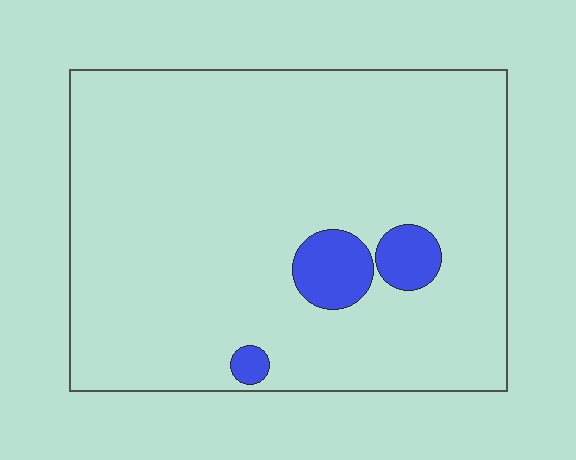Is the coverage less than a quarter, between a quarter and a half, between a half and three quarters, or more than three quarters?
Less than a quarter.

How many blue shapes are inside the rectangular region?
3.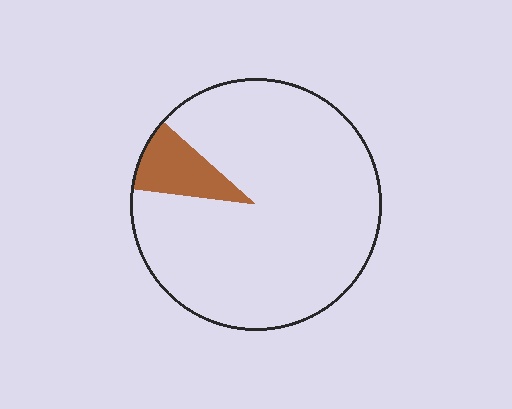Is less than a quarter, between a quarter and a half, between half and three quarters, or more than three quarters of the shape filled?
Less than a quarter.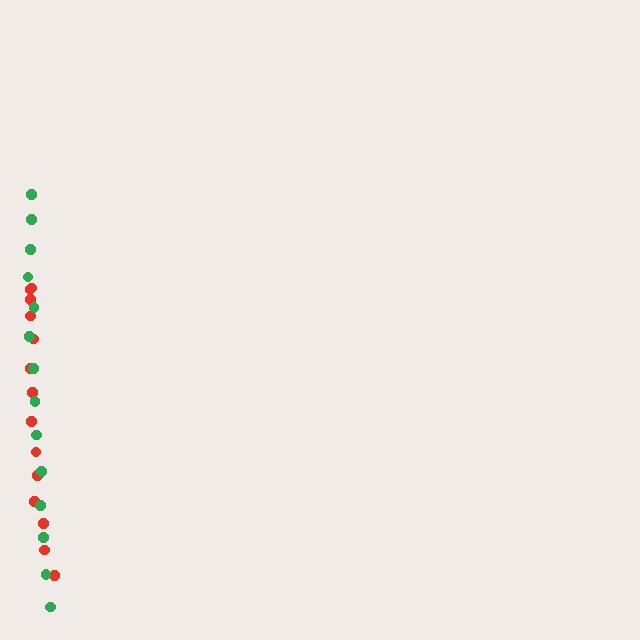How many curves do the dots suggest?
There are 2 distinct paths.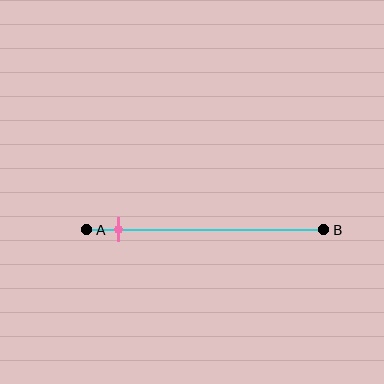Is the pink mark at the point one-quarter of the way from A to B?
No, the mark is at about 15% from A, not at the 25% one-quarter point.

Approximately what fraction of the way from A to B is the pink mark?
The pink mark is approximately 15% of the way from A to B.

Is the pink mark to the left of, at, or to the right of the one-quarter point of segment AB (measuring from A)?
The pink mark is to the left of the one-quarter point of segment AB.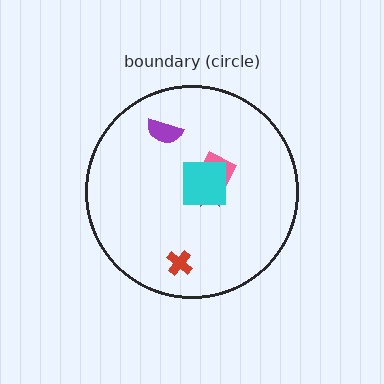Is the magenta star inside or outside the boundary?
Inside.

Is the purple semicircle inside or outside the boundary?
Inside.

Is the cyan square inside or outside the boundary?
Inside.